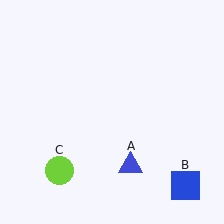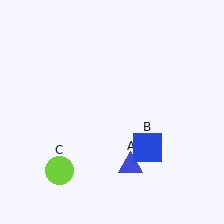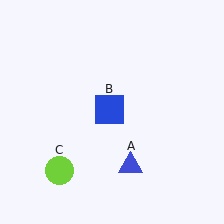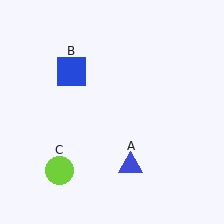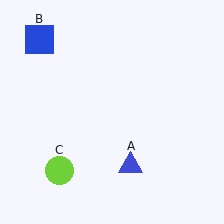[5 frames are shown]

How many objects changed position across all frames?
1 object changed position: blue square (object B).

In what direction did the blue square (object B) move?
The blue square (object B) moved up and to the left.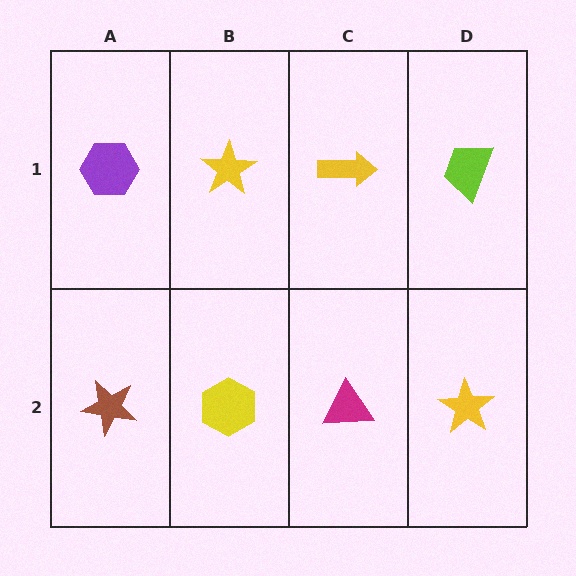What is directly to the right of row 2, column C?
A yellow star.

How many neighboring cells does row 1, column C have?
3.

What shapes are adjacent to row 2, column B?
A yellow star (row 1, column B), a brown star (row 2, column A), a magenta triangle (row 2, column C).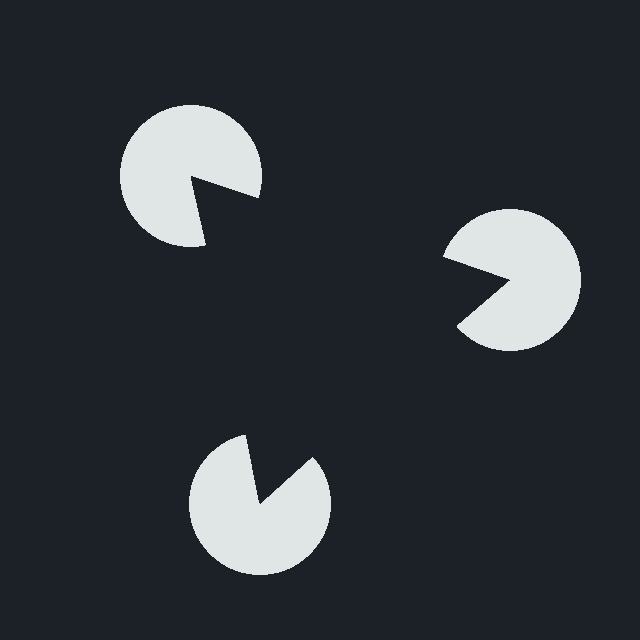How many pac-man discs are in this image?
There are 3 — one at each vertex of the illusory triangle.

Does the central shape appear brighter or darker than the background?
It typically appears slightly darker than the background, even though no actual brightness change is drawn.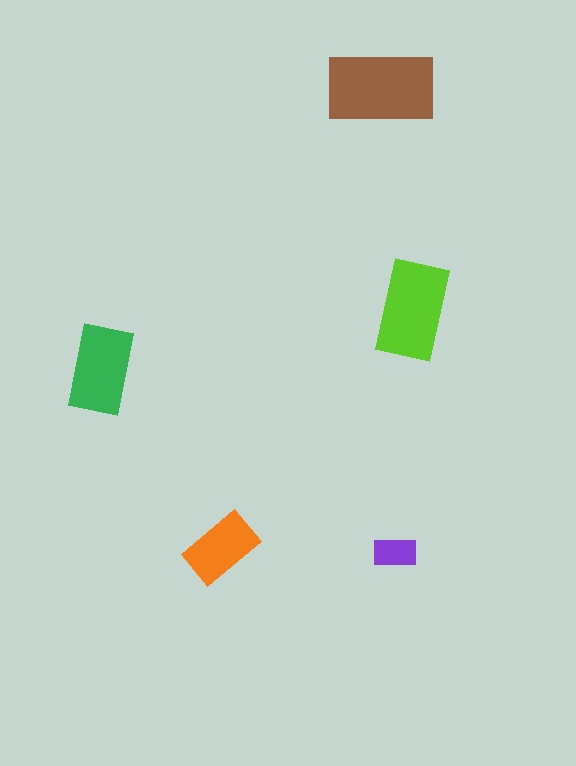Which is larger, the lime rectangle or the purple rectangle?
The lime one.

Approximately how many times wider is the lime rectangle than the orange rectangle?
About 1.5 times wider.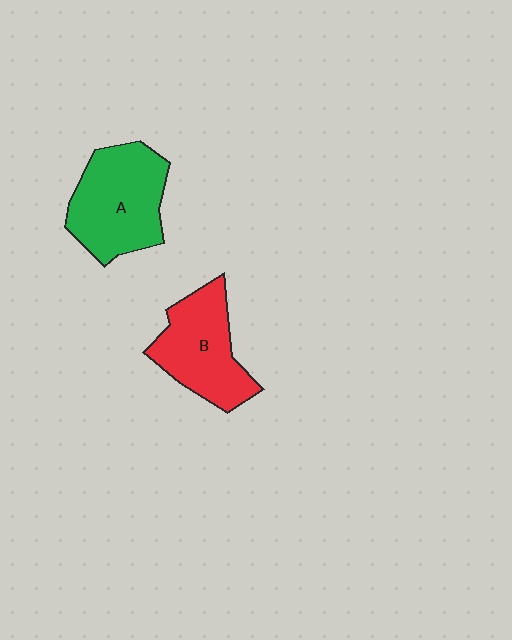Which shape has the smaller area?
Shape B (red).